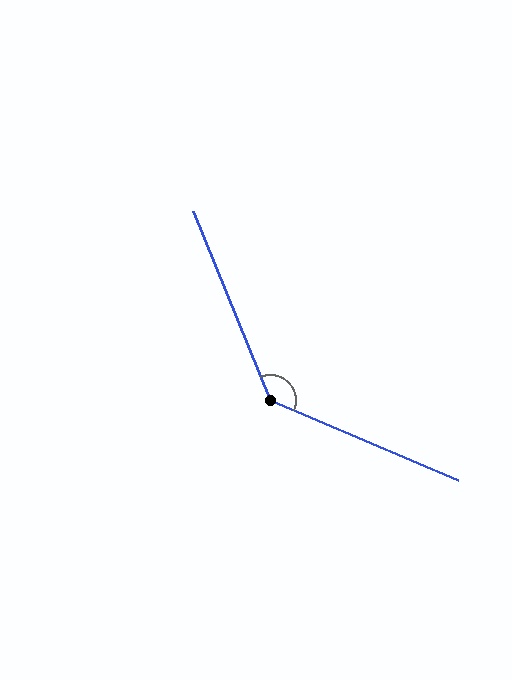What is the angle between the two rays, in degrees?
Approximately 136 degrees.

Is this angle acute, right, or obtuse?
It is obtuse.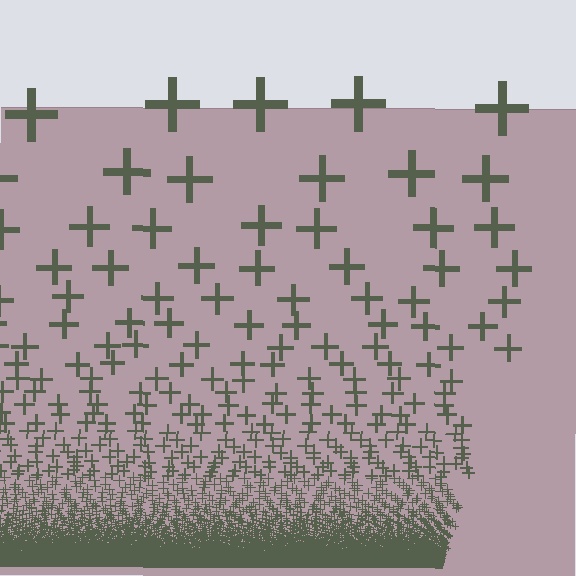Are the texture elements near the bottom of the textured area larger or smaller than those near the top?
Smaller. The gradient is inverted — elements near the bottom are smaller and denser.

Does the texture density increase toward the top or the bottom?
Density increases toward the bottom.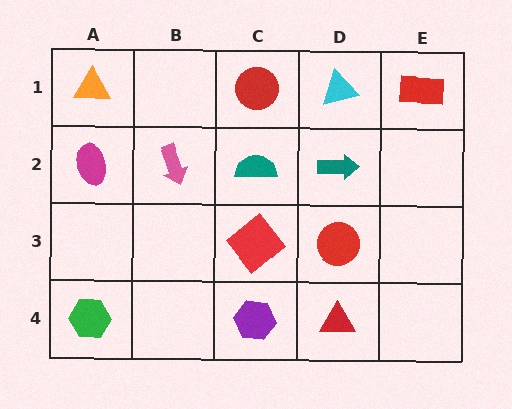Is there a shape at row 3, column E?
No, that cell is empty.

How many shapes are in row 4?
3 shapes.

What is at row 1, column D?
A cyan triangle.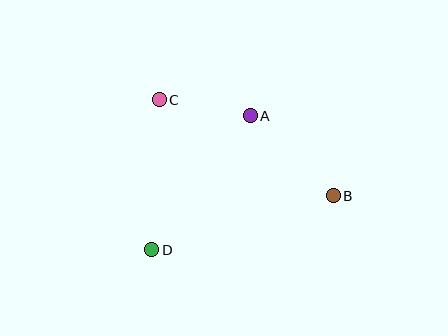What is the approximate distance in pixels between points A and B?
The distance between A and B is approximately 116 pixels.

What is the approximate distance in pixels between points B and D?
The distance between B and D is approximately 189 pixels.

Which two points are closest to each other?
Points A and C are closest to each other.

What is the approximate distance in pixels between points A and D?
The distance between A and D is approximately 166 pixels.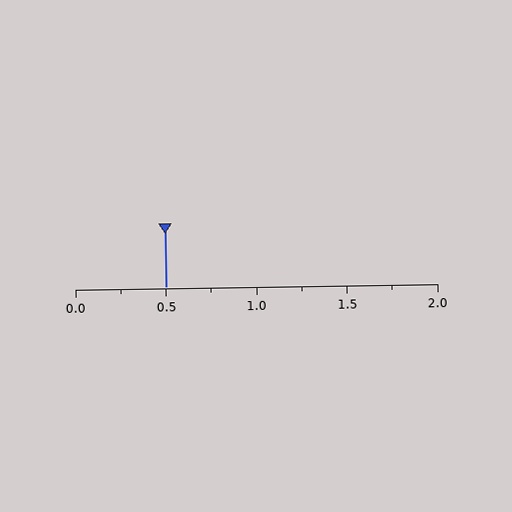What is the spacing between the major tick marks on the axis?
The major ticks are spaced 0.5 apart.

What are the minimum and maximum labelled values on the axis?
The axis runs from 0.0 to 2.0.